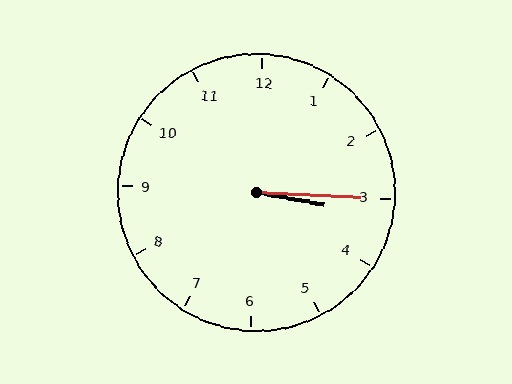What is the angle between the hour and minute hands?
Approximately 8 degrees.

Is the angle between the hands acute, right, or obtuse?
It is acute.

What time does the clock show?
3:15.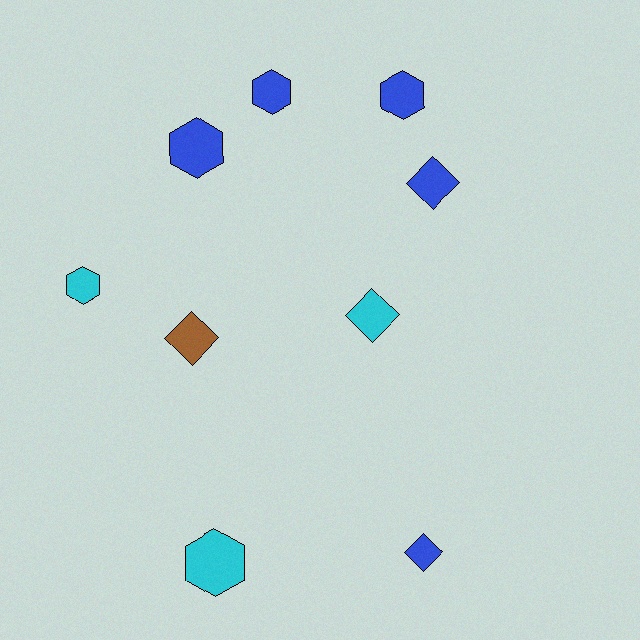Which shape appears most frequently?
Hexagon, with 5 objects.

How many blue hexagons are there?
There are 3 blue hexagons.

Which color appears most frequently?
Blue, with 5 objects.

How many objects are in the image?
There are 9 objects.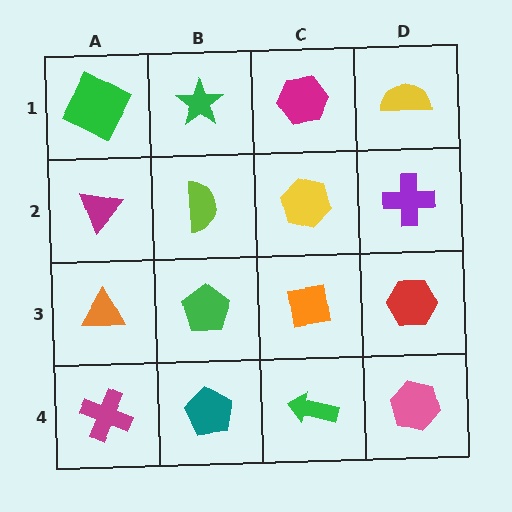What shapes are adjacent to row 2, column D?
A yellow semicircle (row 1, column D), a red hexagon (row 3, column D), a yellow hexagon (row 2, column C).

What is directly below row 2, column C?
An orange square.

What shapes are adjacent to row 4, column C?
An orange square (row 3, column C), a teal pentagon (row 4, column B), a pink hexagon (row 4, column D).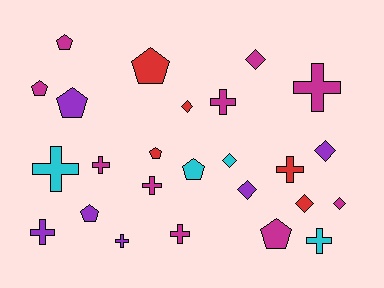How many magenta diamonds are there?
There are 2 magenta diamonds.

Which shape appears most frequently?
Cross, with 10 objects.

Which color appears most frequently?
Magenta, with 10 objects.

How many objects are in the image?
There are 25 objects.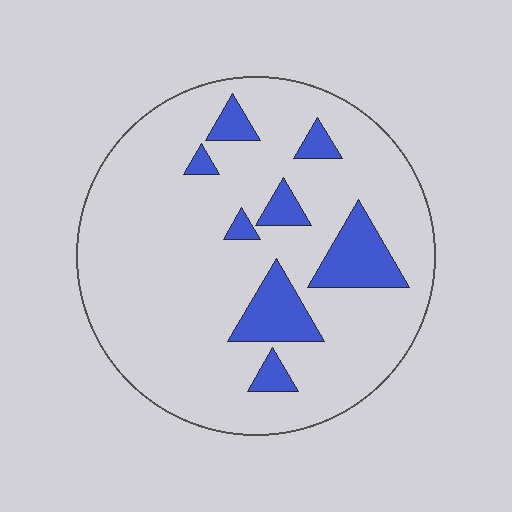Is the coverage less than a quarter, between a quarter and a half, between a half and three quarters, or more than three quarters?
Less than a quarter.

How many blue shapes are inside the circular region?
8.